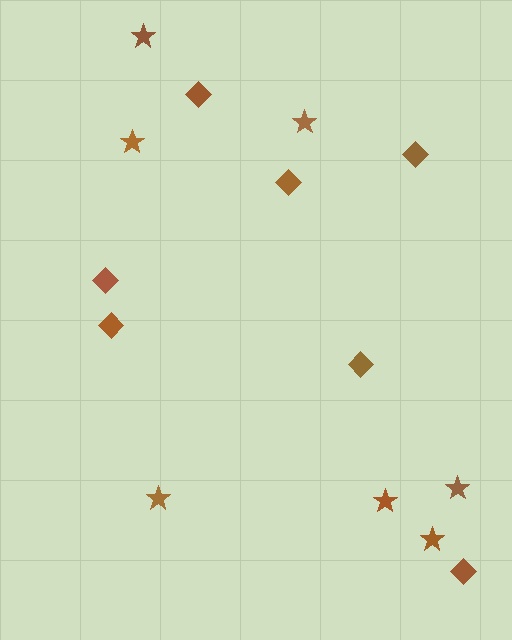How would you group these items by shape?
There are 2 groups: one group of diamonds (7) and one group of stars (7).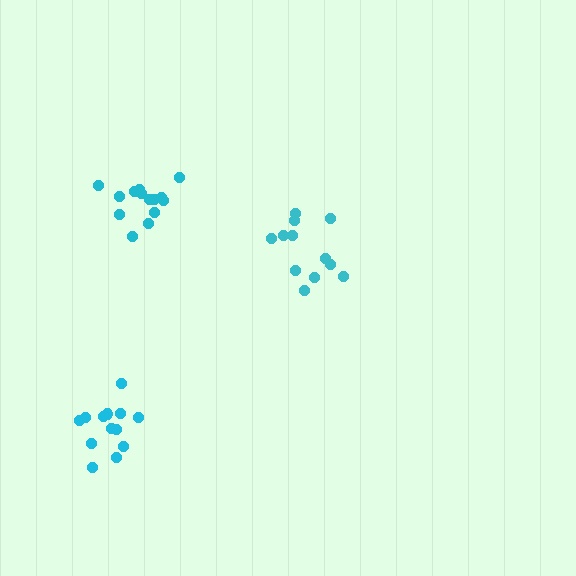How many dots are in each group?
Group 1: 14 dots, Group 2: 13 dots, Group 3: 12 dots (39 total).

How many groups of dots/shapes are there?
There are 3 groups.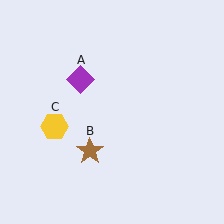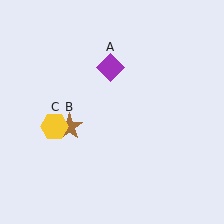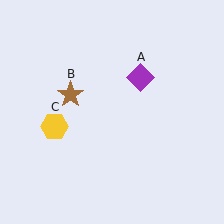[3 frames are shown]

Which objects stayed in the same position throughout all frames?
Yellow hexagon (object C) remained stationary.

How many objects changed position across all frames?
2 objects changed position: purple diamond (object A), brown star (object B).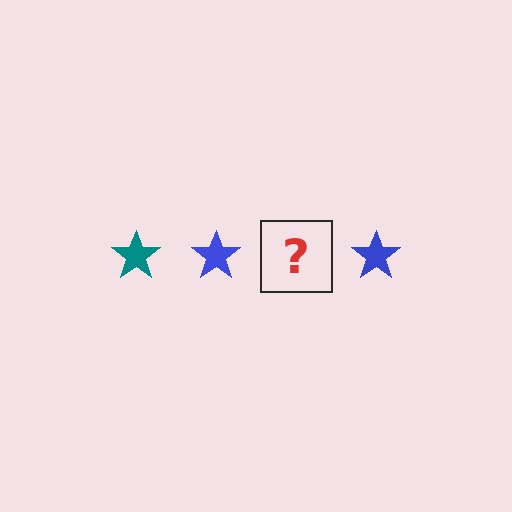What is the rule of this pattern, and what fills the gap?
The rule is that the pattern cycles through teal, blue stars. The gap should be filled with a teal star.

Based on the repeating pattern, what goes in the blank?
The blank should be a teal star.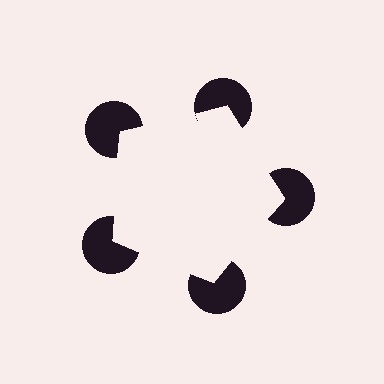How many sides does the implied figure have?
5 sides.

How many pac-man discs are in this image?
There are 5 — one at each vertex of the illusory pentagon.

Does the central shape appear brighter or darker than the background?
It typically appears slightly brighter than the background, even though no actual brightness change is drawn.